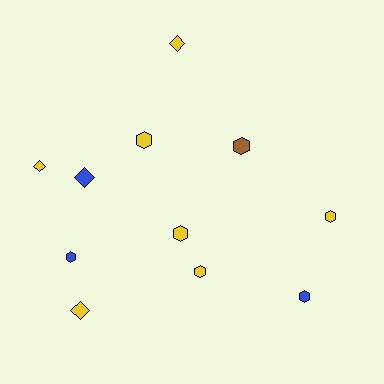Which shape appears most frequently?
Hexagon, with 7 objects.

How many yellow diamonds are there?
There are 3 yellow diamonds.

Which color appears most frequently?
Yellow, with 7 objects.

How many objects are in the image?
There are 11 objects.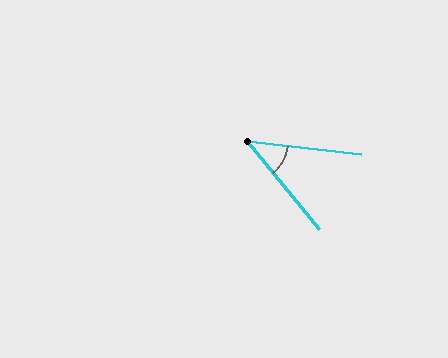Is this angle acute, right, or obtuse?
It is acute.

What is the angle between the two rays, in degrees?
Approximately 44 degrees.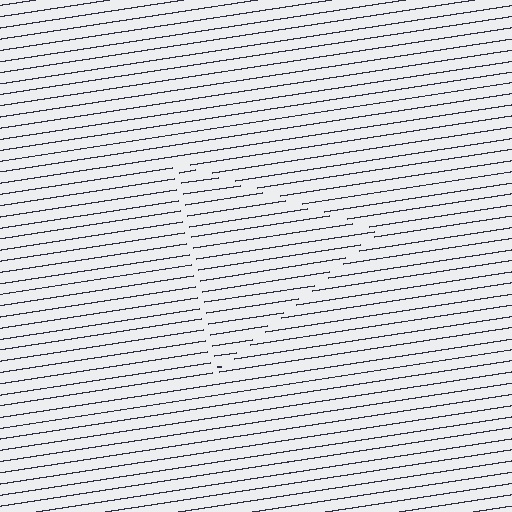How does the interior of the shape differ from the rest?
The interior of the shape contains the same grating, shifted by half a period — the contour is defined by the phase discontinuity where line-ends from the inner and outer gratings abut.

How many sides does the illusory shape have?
3 sides — the line-ends trace a triangle.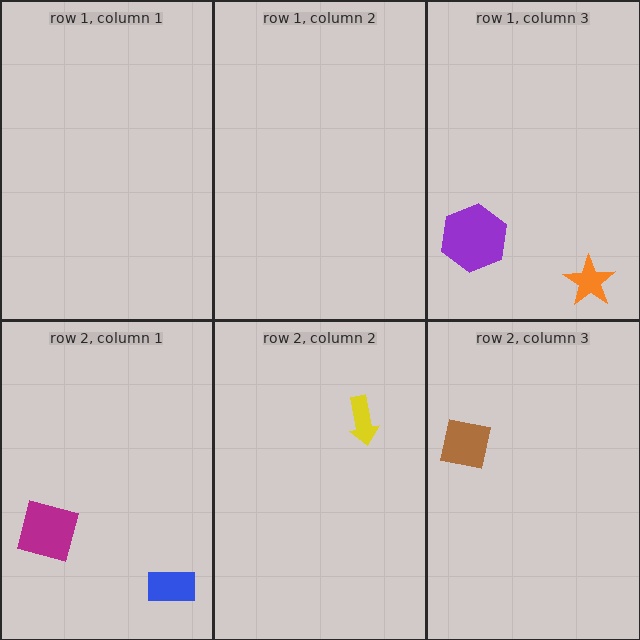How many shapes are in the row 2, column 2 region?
1.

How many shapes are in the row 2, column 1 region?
2.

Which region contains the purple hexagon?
The row 1, column 3 region.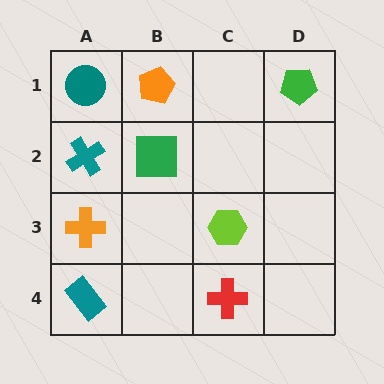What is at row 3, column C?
A lime hexagon.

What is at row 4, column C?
A red cross.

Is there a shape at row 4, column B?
No, that cell is empty.